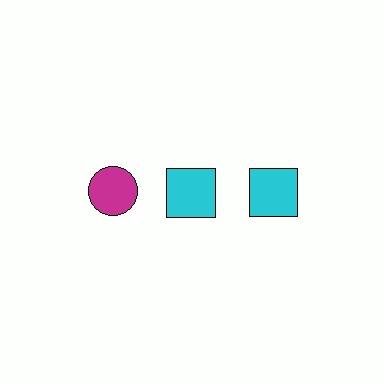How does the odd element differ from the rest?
It differs in both color (magenta instead of cyan) and shape (circle instead of square).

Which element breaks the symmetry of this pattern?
The magenta circle in the top row, leftmost column breaks the symmetry. All other shapes are cyan squares.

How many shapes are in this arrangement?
There are 3 shapes arranged in a grid pattern.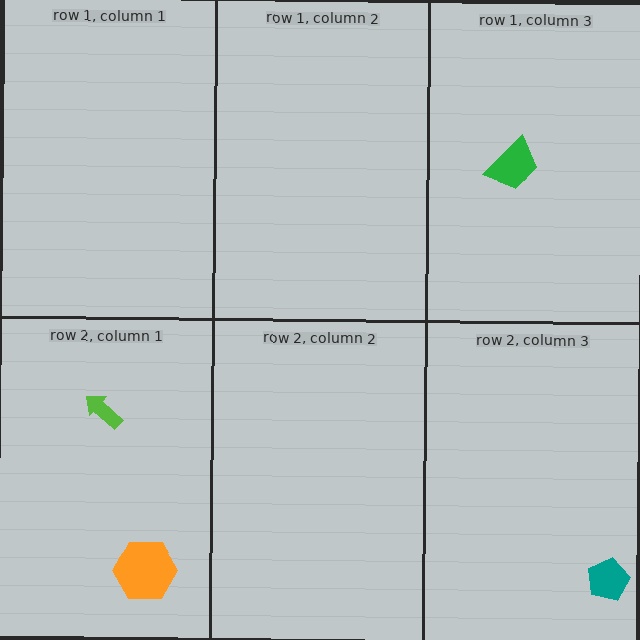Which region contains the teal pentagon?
The row 2, column 3 region.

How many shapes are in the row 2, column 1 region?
2.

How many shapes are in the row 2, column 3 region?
1.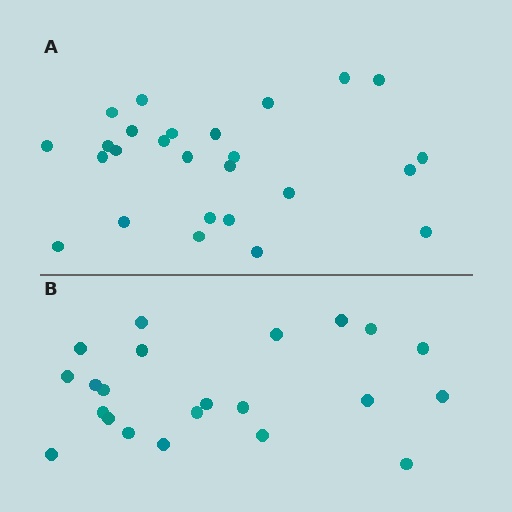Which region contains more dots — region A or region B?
Region A (the top region) has more dots.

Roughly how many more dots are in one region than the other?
Region A has about 4 more dots than region B.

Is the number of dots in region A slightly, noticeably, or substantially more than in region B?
Region A has only slightly more — the two regions are fairly close. The ratio is roughly 1.2 to 1.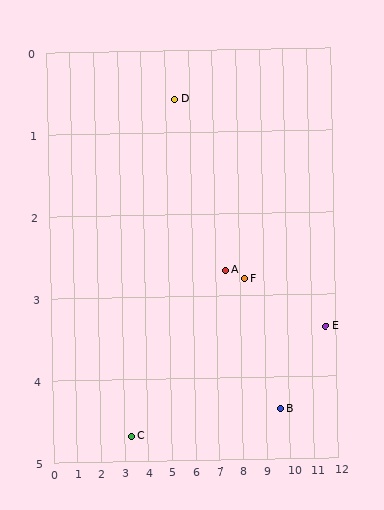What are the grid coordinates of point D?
Point D is at approximately (5.4, 0.6).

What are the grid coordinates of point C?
Point C is at approximately (3.3, 4.7).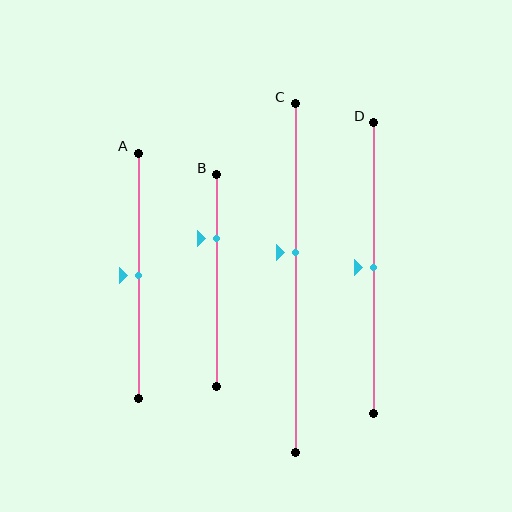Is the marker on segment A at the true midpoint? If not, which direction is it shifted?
Yes, the marker on segment A is at the true midpoint.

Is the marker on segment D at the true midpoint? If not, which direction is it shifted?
Yes, the marker on segment D is at the true midpoint.